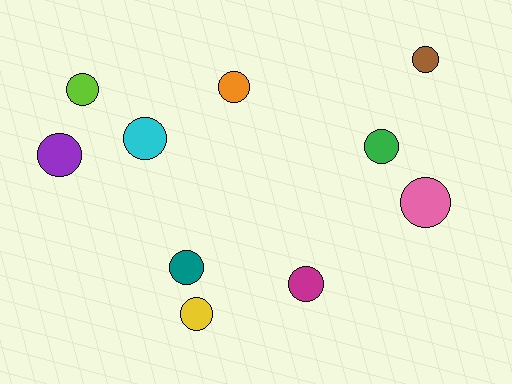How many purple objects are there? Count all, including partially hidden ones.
There is 1 purple object.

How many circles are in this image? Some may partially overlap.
There are 10 circles.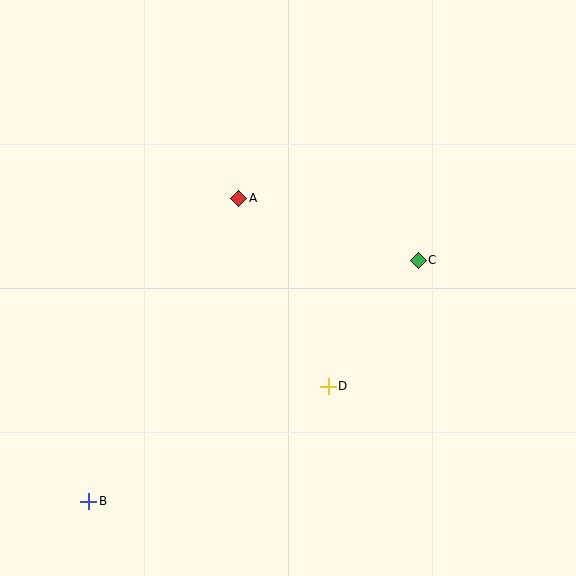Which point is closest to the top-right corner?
Point C is closest to the top-right corner.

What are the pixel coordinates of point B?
Point B is at (89, 501).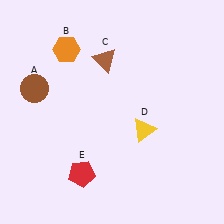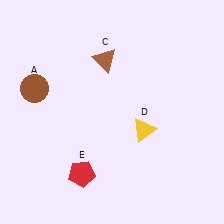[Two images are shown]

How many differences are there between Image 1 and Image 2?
There is 1 difference between the two images.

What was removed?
The orange hexagon (B) was removed in Image 2.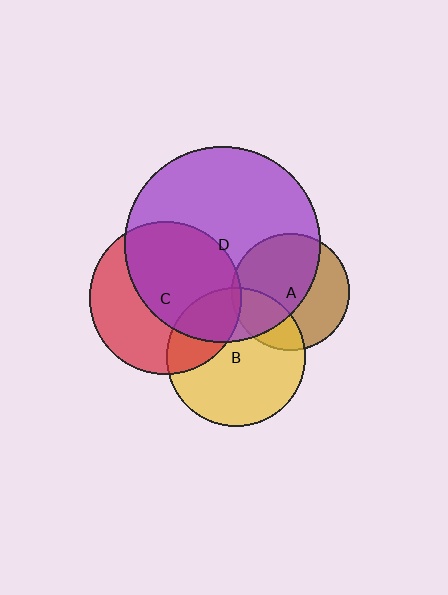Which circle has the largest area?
Circle D (purple).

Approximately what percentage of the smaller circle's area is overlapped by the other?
Approximately 5%.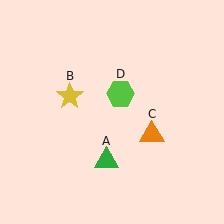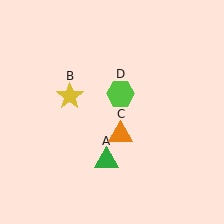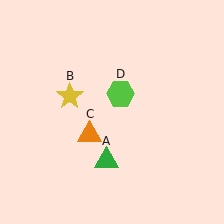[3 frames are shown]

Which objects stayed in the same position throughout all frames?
Green triangle (object A) and yellow star (object B) and lime hexagon (object D) remained stationary.